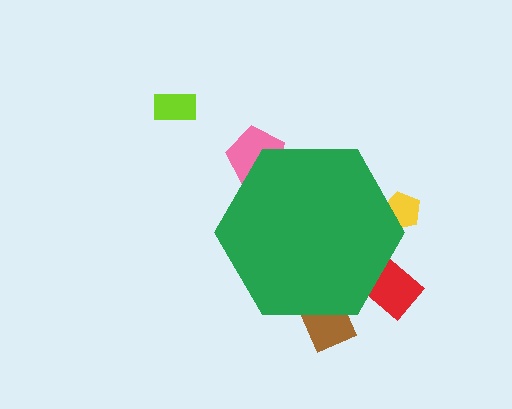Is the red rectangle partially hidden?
Yes, the red rectangle is partially hidden behind the green hexagon.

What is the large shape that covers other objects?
A green hexagon.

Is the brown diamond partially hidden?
Yes, the brown diamond is partially hidden behind the green hexagon.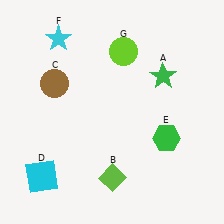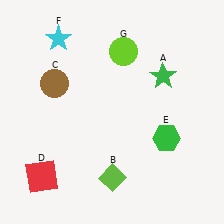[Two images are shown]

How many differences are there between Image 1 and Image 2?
There is 1 difference between the two images.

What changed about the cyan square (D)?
In Image 1, D is cyan. In Image 2, it changed to red.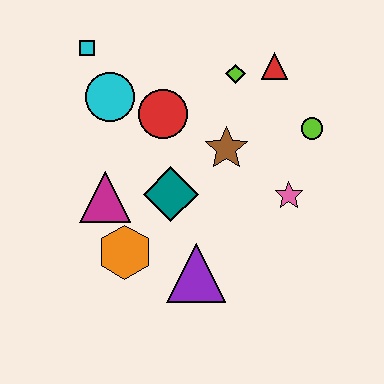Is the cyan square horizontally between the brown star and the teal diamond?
No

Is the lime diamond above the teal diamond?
Yes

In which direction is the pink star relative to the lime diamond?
The pink star is below the lime diamond.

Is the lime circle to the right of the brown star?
Yes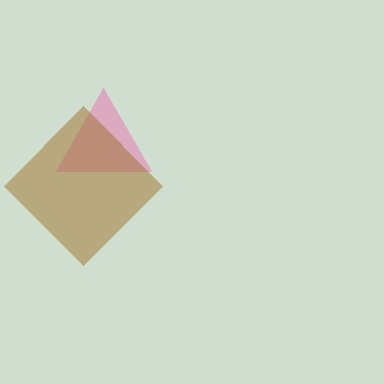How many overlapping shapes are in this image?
There are 2 overlapping shapes in the image.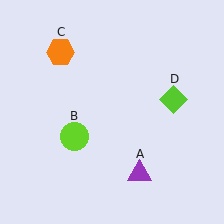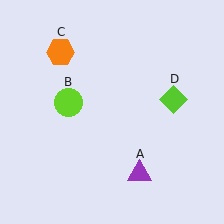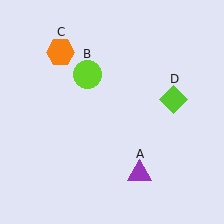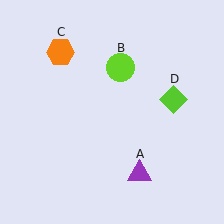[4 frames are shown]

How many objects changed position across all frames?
1 object changed position: lime circle (object B).